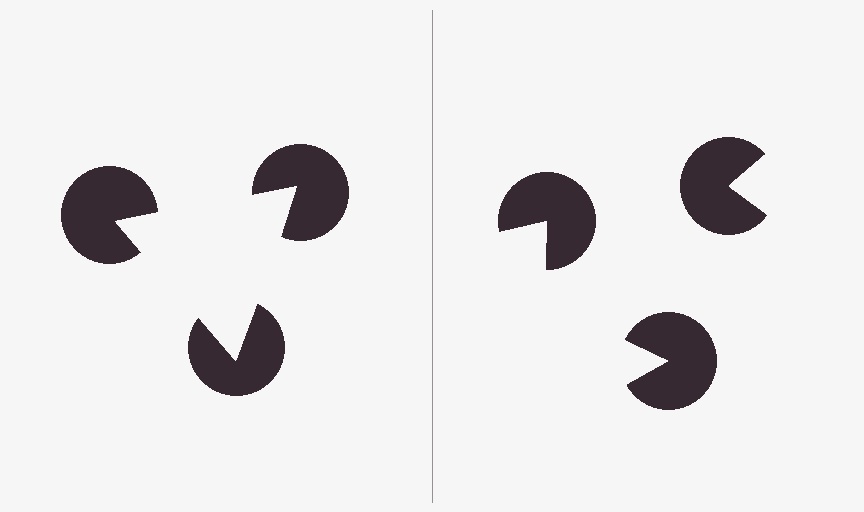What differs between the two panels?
The pac-man discs are positioned identically on both sides; only the wedge orientations differ. On the left they align to a triangle; on the right they are misaligned.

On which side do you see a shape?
An illusory triangle appears on the left side. On the right side the wedge cuts are rotated, so no coherent shape forms.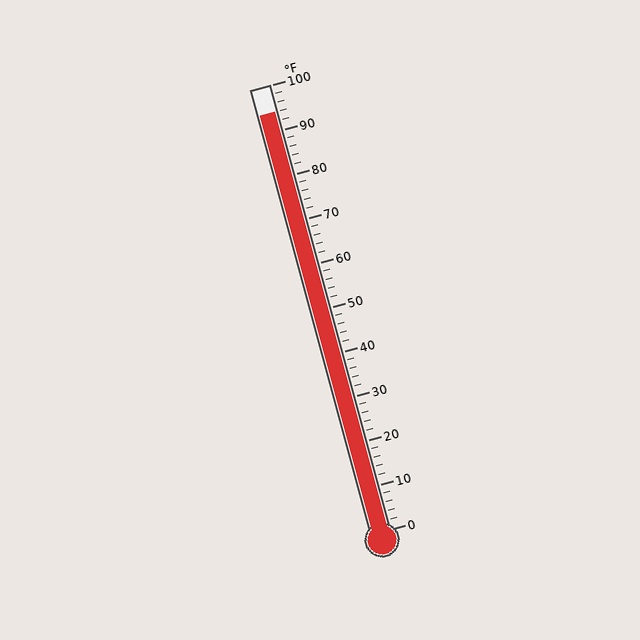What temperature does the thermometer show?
The thermometer shows approximately 94°F.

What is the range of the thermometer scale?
The thermometer scale ranges from 0°F to 100°F.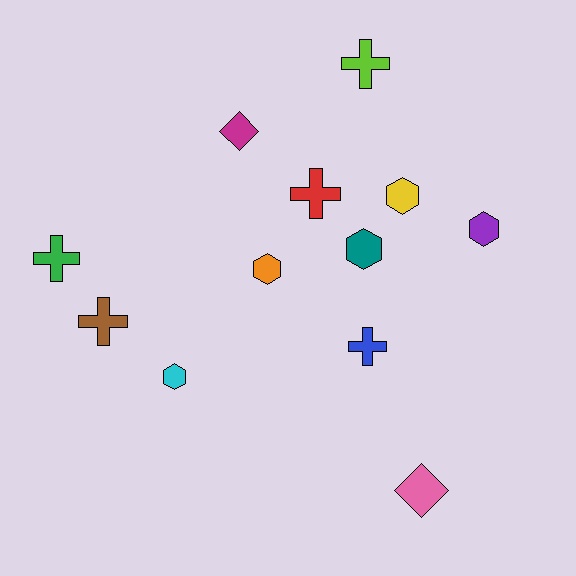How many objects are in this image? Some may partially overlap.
There are 12 objects.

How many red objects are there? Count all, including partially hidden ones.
There is 1 red object.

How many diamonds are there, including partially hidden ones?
There are 2 diamonds.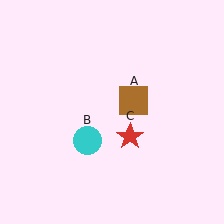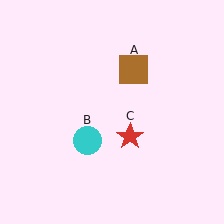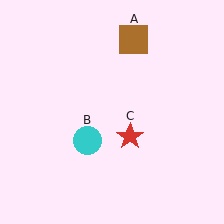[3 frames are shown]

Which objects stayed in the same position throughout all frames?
Cyan circle (object B) and red star (object C) remained stationary.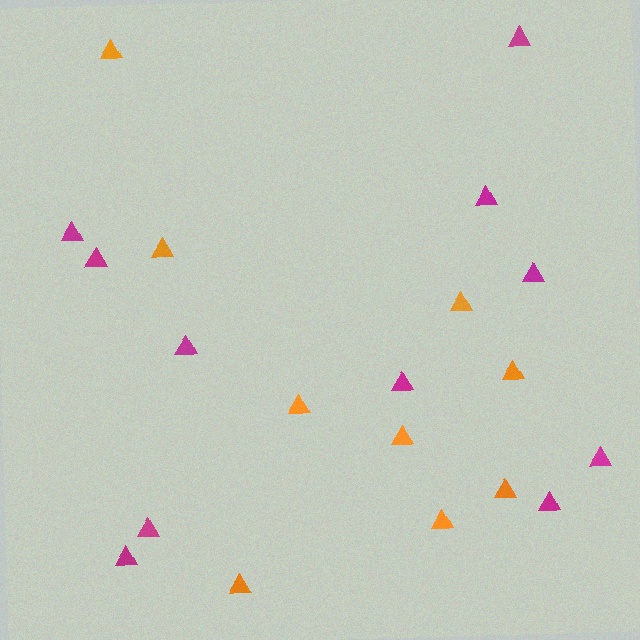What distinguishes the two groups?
There are 2 groups: one group of orange triangles (9) and one group of magenta triangles (11).